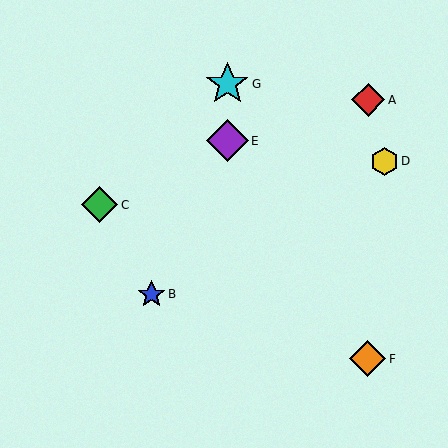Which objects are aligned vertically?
Objects E, G are aligned vertically.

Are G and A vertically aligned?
No, G is at x≈227 and A is at x≈368.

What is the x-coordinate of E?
Object E is at x≈227.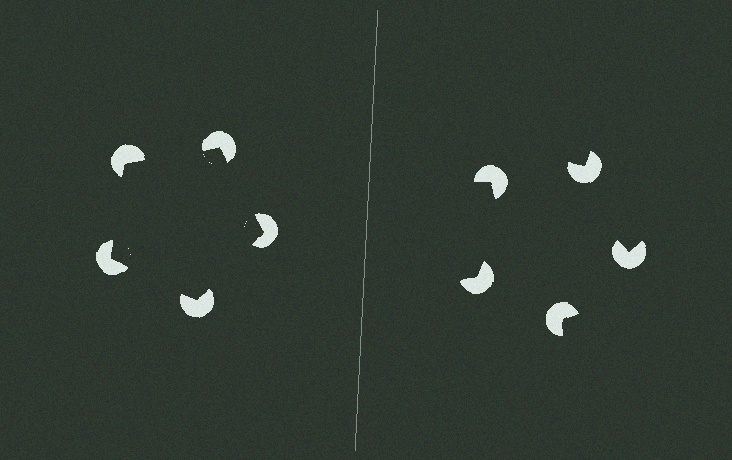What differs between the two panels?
The pac-man discs are positioned identically on both sides; only the wedge orientations differ. On the left they align to a pentagon; on the right they are misaligned.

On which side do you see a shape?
An illusory pentagon appears on the left side. On the right side the wedge cuts are rotated, so no coherent shape forms.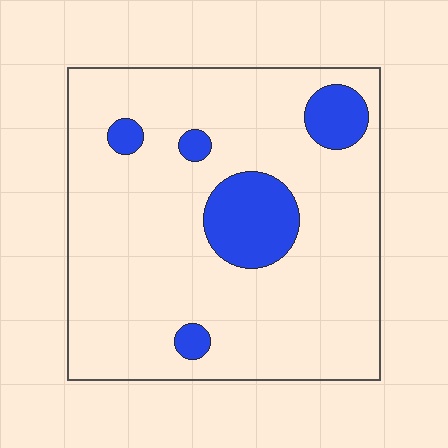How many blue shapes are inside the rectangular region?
5.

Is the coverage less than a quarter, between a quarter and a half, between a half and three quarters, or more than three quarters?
Less than a quarter.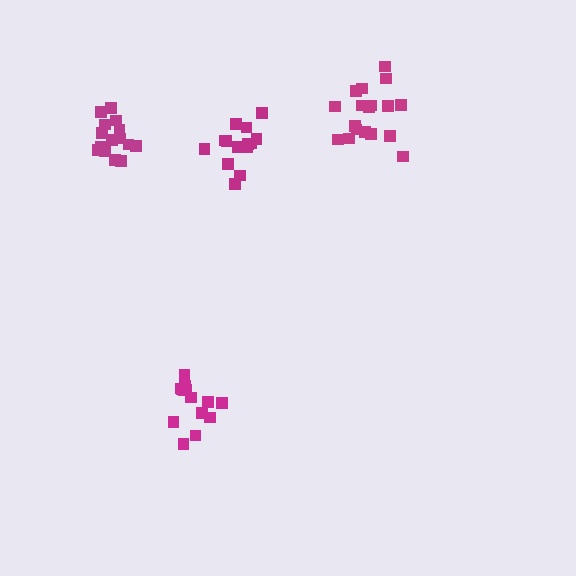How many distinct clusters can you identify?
There are 4 distinct clusters.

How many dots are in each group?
Group 1: 14 dots, Group 2: 15 dots, Group 3: 14 dots, Group 4: 18 dots (61 total).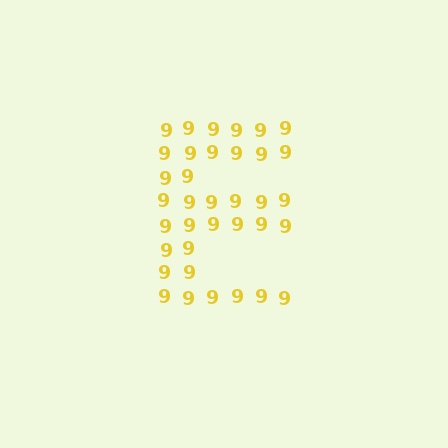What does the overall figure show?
The overall figure shows the letter E.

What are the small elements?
The small elements are digit 9's.